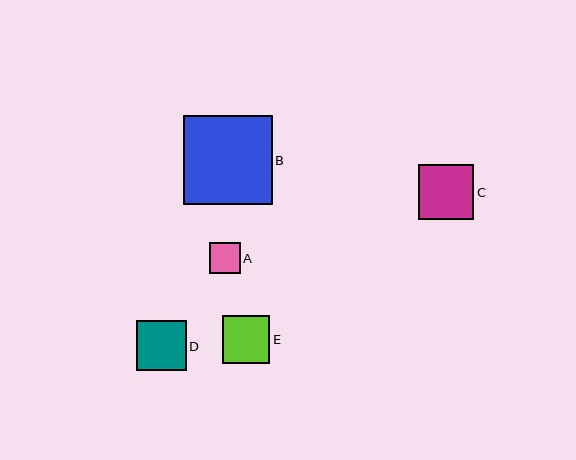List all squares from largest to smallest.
From largest to smallest: B, C, D, E, A.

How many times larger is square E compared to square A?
Square E is approximately 1.5 times the size of square A.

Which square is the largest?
Square B is the largest with a size of approximately 89 pixels.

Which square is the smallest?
Square A is the smallest with a size of approximately 31 pixels.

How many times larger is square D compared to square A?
Square D is approximately 1.6 times the size of square A.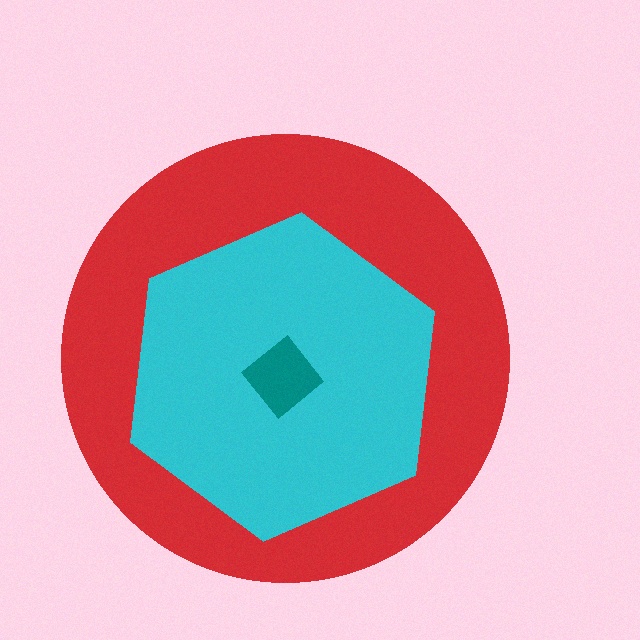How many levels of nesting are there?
3.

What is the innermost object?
The teal diamond.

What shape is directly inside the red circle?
The cyan hexagon.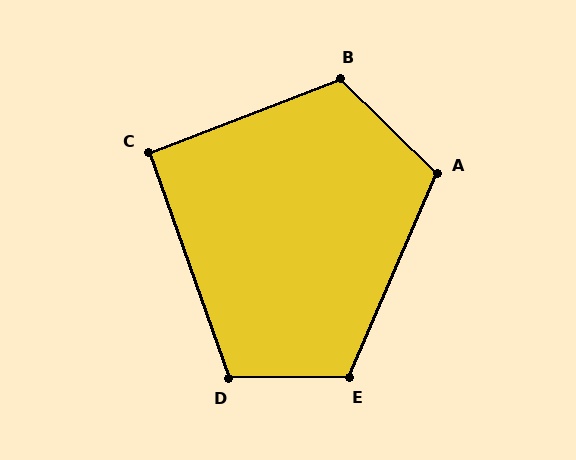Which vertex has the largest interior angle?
B, at approximately 115 degrees.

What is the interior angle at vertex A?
Approximately 111 degrees (obtuse).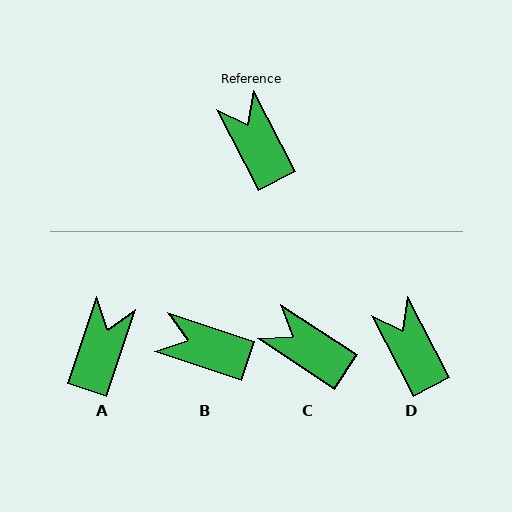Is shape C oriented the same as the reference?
No, it is off by about 29 degrees.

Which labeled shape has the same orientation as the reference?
D.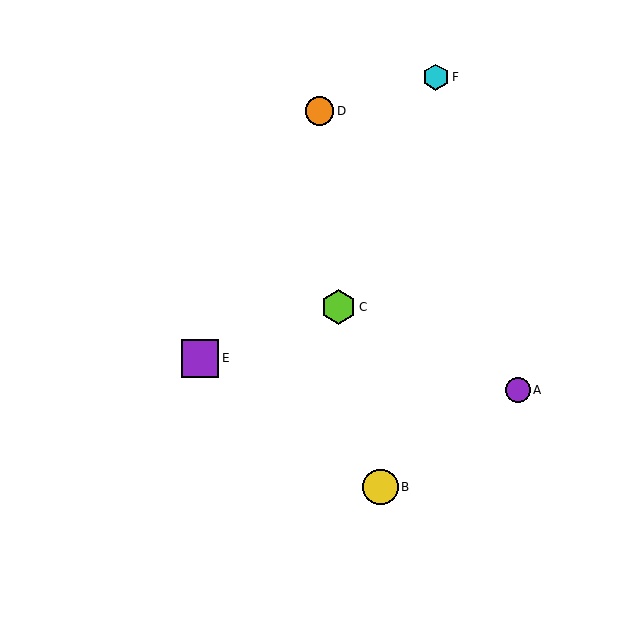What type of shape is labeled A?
Shape A is a purple circle.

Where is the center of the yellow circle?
The center of the yellow circle is at (381, 487).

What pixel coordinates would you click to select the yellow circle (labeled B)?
Click at (381, 487) to select the yellow circle B.